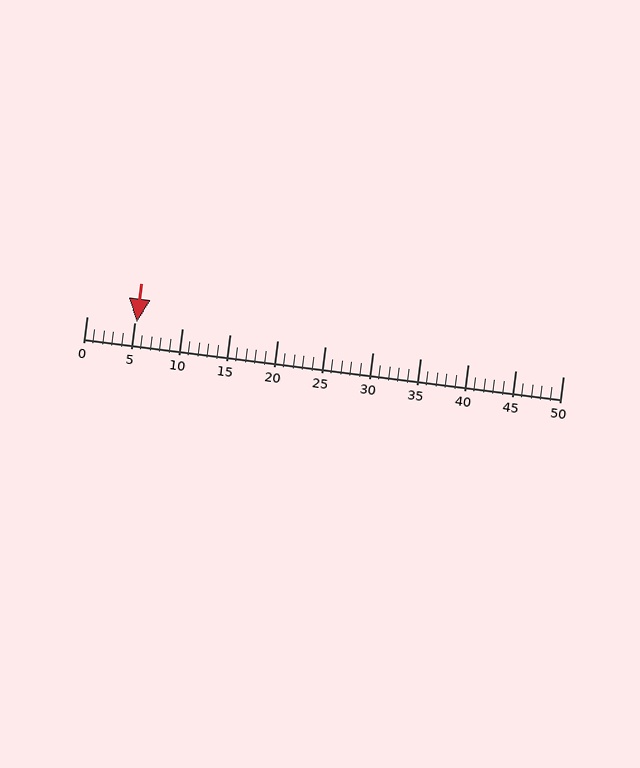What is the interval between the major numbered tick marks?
The major tick marks are spaced 5 units apart.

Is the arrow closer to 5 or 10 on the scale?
The arrow is closer to 5.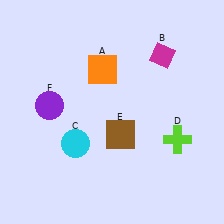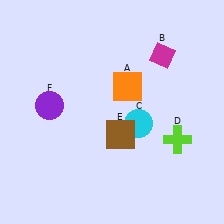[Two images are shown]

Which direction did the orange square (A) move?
The orange square (A) moved right.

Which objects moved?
The objects that moved are: the orange square (A), the cyan circle (C).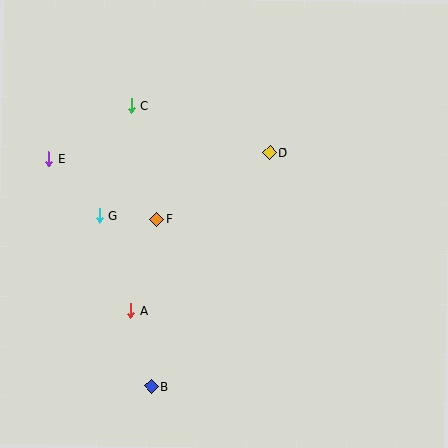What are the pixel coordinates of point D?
Point D is at (270, 153).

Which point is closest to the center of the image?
Point F at (157, 219) is closest to the center.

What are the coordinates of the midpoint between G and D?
The midpoint between G and D is at (185, 184).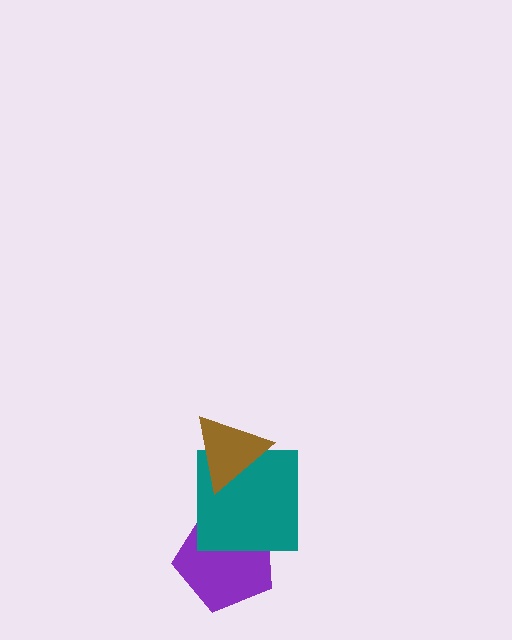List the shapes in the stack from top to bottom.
From top to bottom: the brown triangle, the teal square, the purple pentagon.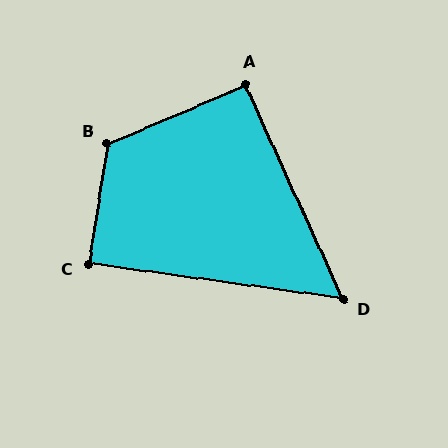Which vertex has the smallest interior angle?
D, at approximately 58 degrees.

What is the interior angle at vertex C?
Approximately 89 degrees (approximately right).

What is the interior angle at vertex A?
Approximately 91 degrees (approximately right).